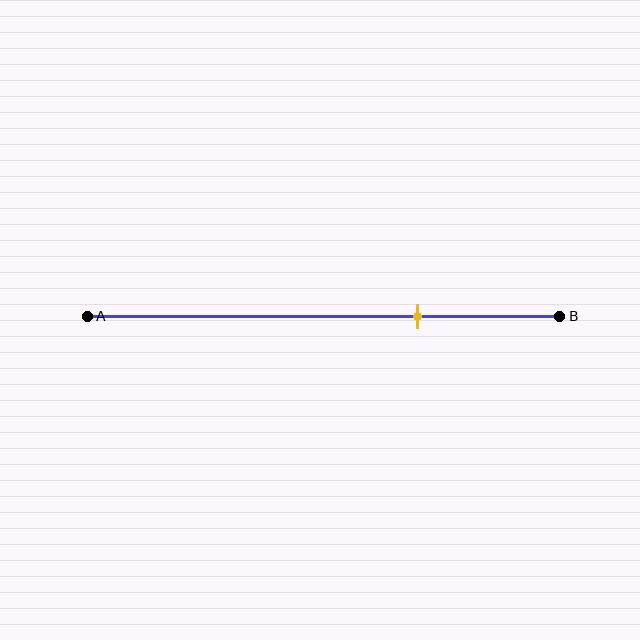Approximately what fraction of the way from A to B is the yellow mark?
The yellow mark is approximately 70% of the way from A to B.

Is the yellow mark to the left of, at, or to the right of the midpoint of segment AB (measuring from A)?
The yellow mark is to the right of the midpoint of segment AB.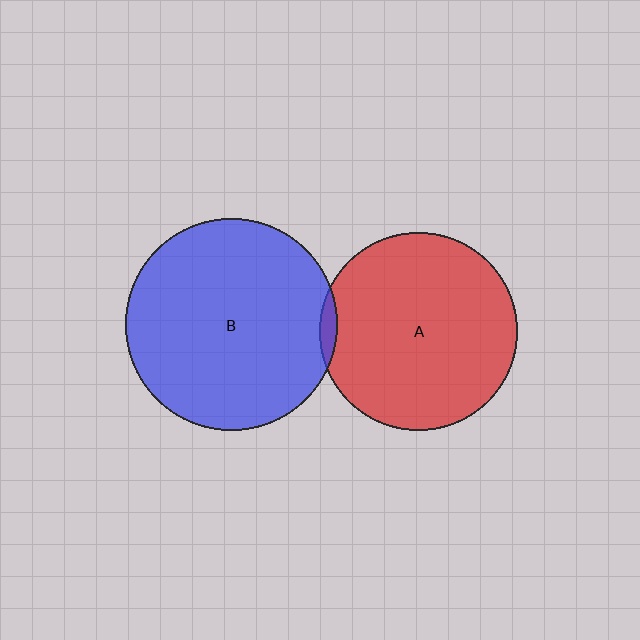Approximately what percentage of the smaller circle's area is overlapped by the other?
Approximately 5%.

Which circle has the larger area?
Circle B (blue).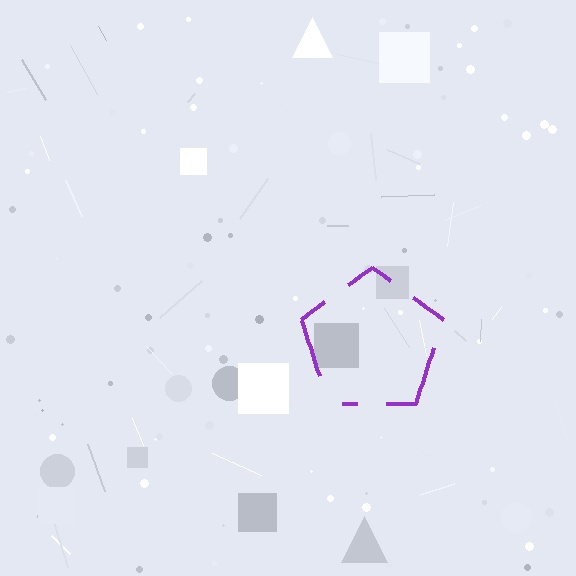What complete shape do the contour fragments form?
The contour fragments form a pentagon.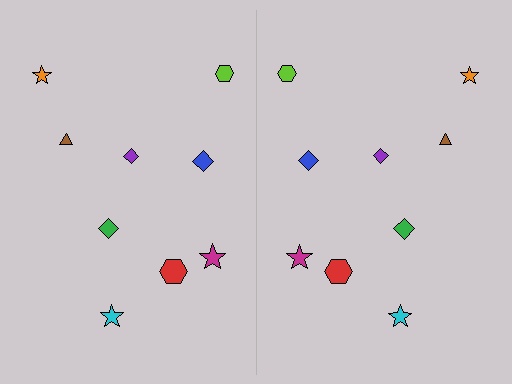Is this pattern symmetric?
Yes, this pattern has bilateral (reflection) symmetry.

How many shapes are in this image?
There are 18 shapes in this image.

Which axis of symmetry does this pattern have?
The pattern has a vertical axis of symmetry running through the center of the image.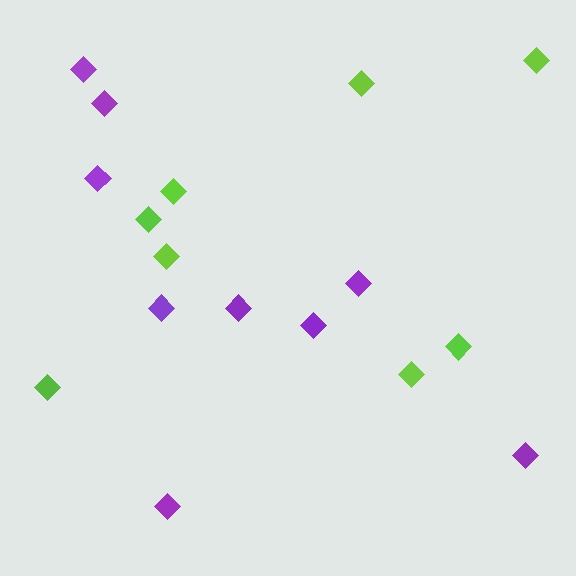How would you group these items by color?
There are 2 groups: one group of purple diamonds (9) and one group of lime diamonds (8).